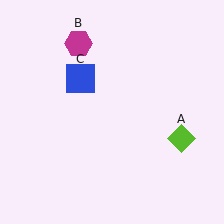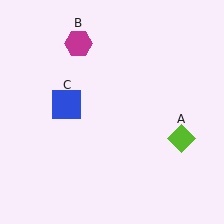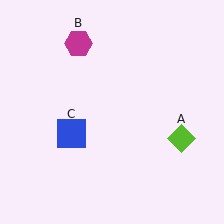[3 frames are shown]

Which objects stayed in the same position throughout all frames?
Lime diamond (object A) and magenta hexagon (object B) remained stationary.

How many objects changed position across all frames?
1 object changed position: blue square (object C).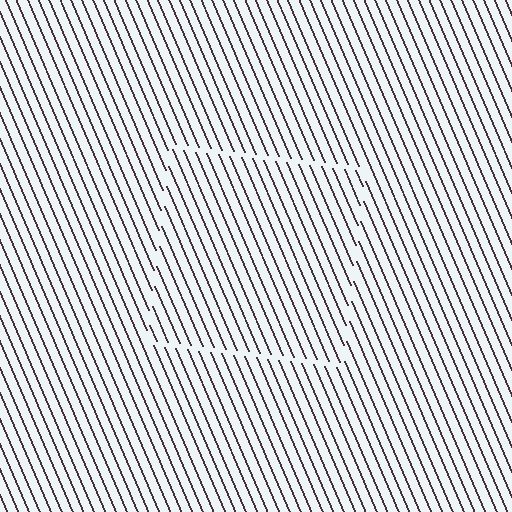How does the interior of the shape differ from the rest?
The interior of the shape contains the same grating, shifted by half a period — the contour is defined by the phase discontinuity where line-ends from the inner and outer gratings abut.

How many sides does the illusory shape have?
4 sides — the line-ends trace a square.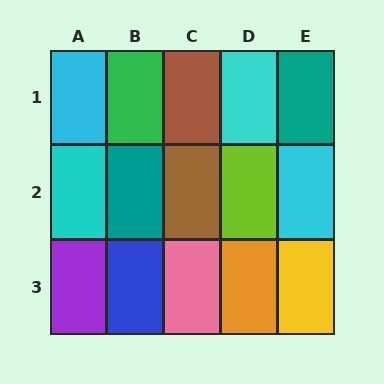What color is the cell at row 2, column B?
Teal.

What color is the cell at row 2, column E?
Cyan.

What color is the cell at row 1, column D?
Cyan.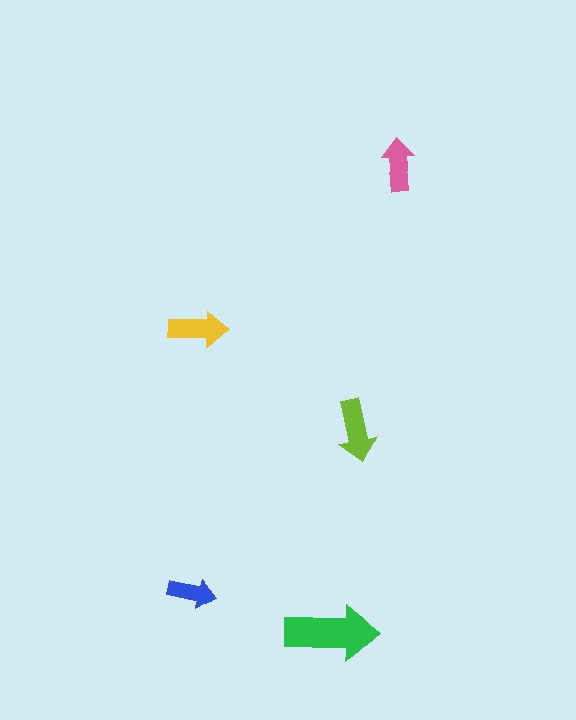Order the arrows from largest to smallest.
the green one, the lime one, the yellow one, the pink one, the blue one.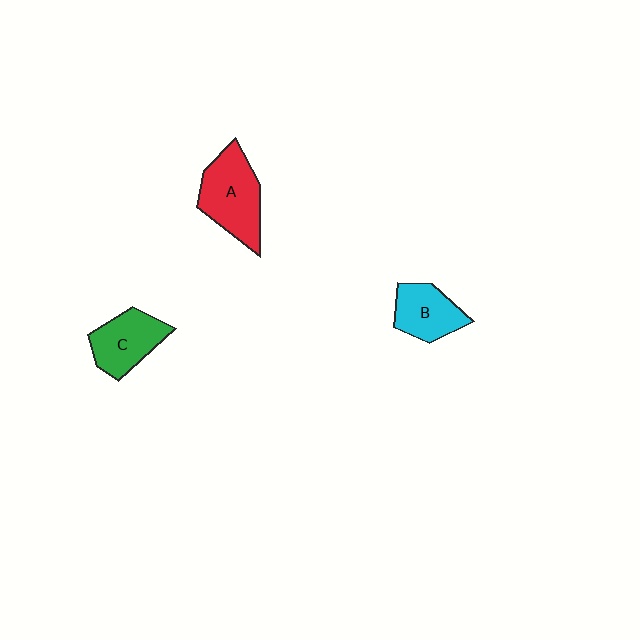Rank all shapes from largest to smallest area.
From largest to smallest: A (red), C (green), B (cyan).